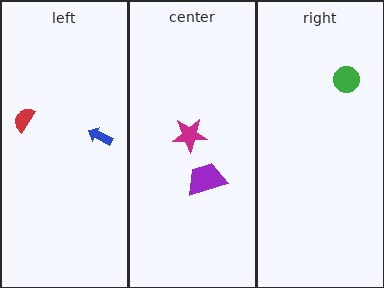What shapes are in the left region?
The blue arrow, the red semicircle.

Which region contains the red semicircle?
The left region.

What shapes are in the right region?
The green circle.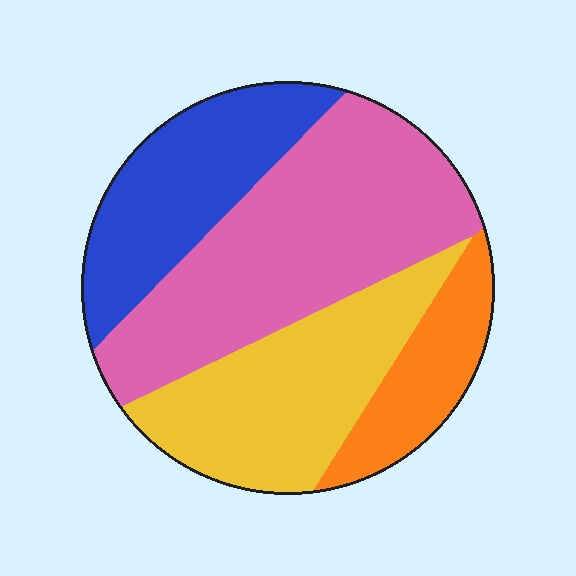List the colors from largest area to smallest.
From largest to smallest: pink, yellow, blue, orange.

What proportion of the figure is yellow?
Yellow takes up between a quarter and a half of the figure.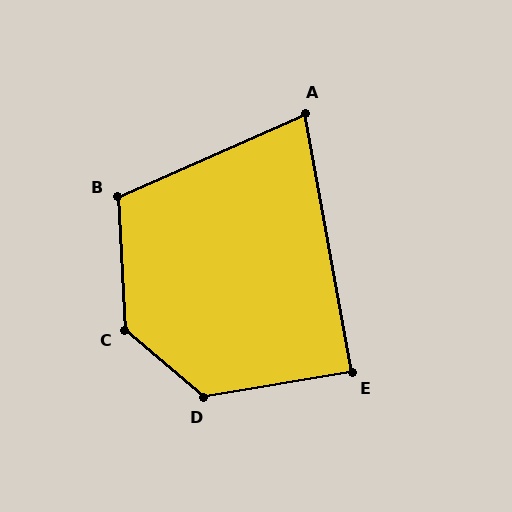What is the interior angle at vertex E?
Approximately 89 degrees (approximately right).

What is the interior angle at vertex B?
Approximately 111 degrees (obtuse).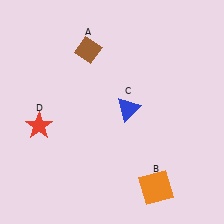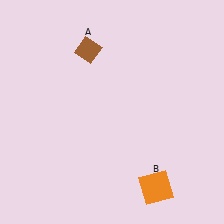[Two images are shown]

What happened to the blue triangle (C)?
The blue triangle (C) was removed in Image 2. It was in the top-right area of Image 1.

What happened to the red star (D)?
The red star (D) was removed in Image 2. It was in the bottom-left area of Image 1.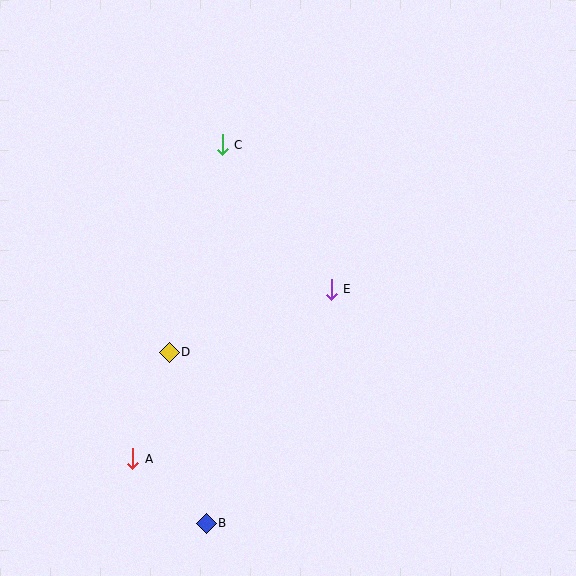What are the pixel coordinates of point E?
Point E is at (331, 289).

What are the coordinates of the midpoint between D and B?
The midpoint between D and B is at (188, 438).